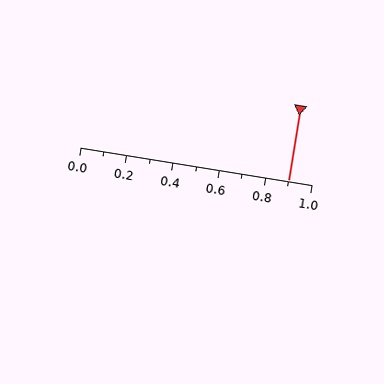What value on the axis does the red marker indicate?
The marker indicates approximately 0.9.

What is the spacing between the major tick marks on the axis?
The major ticks are spaced 0.2 apart.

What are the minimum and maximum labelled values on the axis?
The axis runs from 0.0 to 1.0.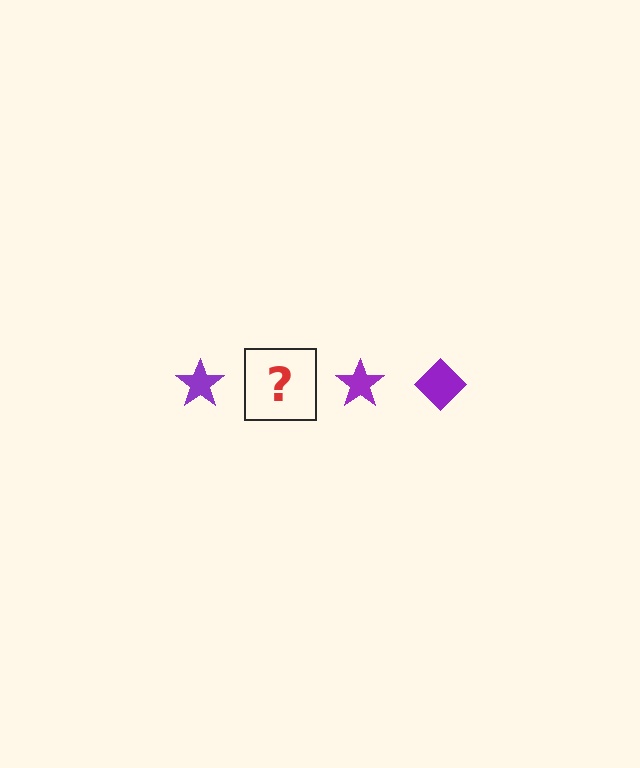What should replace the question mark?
The question mark should be replaced with a purple diamond.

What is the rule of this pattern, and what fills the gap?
The rule is that the pattern cycles through star, diamond shapes in purple. The gap should be filled with a purple diamond.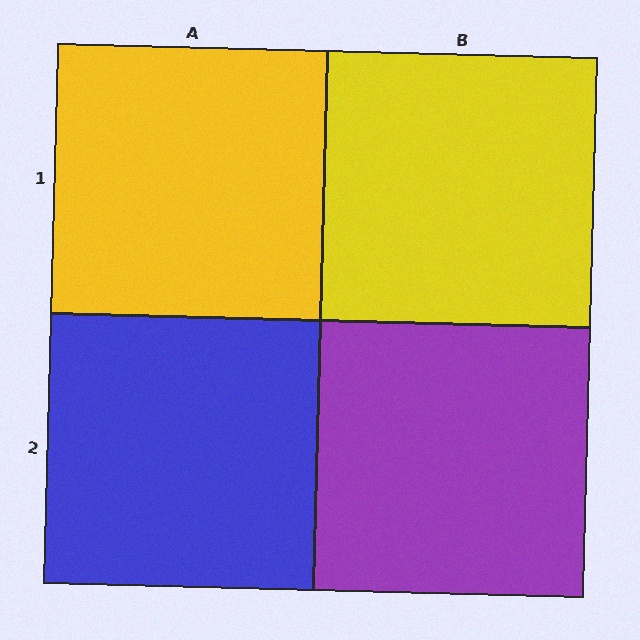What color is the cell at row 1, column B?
Yellow.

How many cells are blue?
1 cell is blue.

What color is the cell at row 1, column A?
Yellow.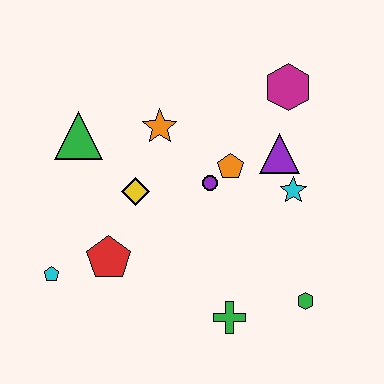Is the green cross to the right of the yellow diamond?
Yes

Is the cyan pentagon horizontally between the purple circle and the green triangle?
No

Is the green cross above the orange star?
No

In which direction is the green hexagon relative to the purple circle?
The green hexagon is below the purple circle.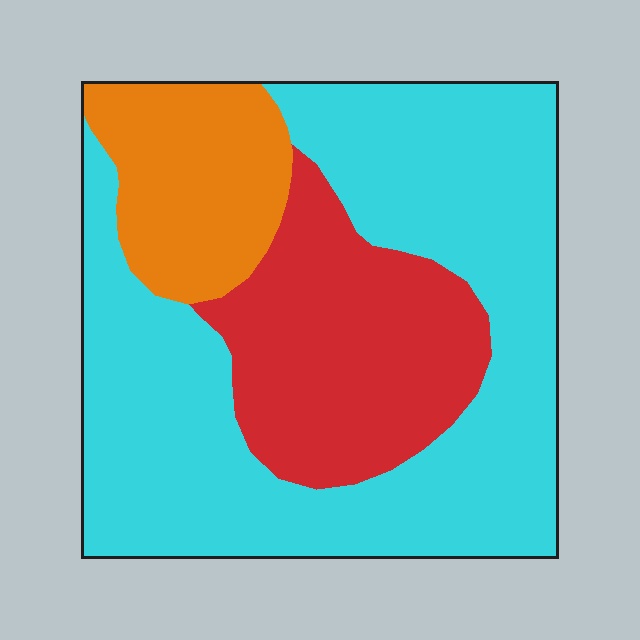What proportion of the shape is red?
Red takes up between a quarter and a half of the shape.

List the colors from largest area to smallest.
From largest to smallest: cyan, red, orange.